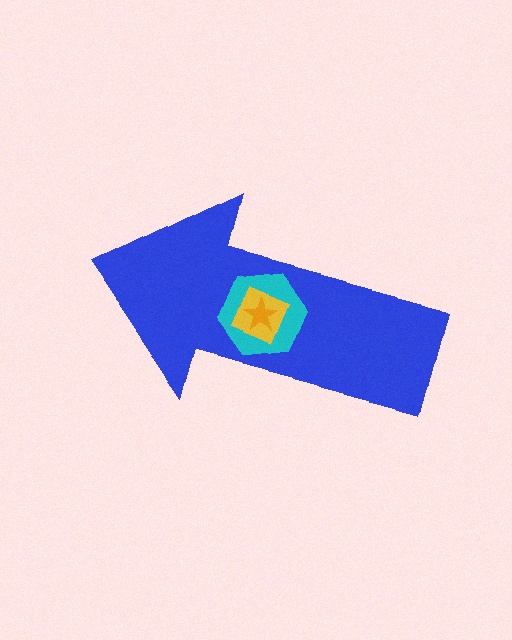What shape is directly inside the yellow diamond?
The orange star.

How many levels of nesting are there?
4.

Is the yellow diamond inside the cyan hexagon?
Yes.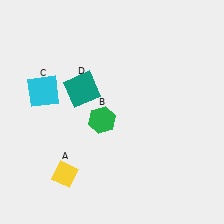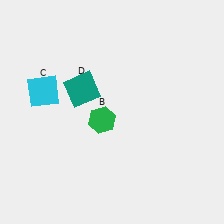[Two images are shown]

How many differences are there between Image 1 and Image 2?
There is 1 difference between the two images.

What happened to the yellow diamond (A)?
The yellow diamond (A) was removed in Image 2. It was in the bottom-left area of Image 1.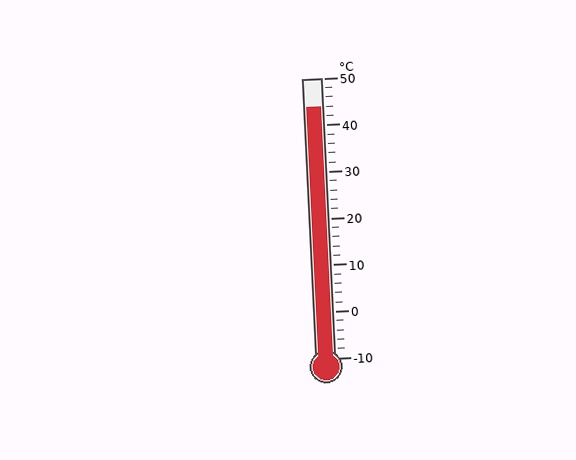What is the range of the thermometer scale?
The thermometer scale ranges from -10°C to 50°C.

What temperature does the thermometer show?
The thermometer shows approximately 44°C.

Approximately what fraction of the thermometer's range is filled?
The thermometer is filled to approximately 90% of its range.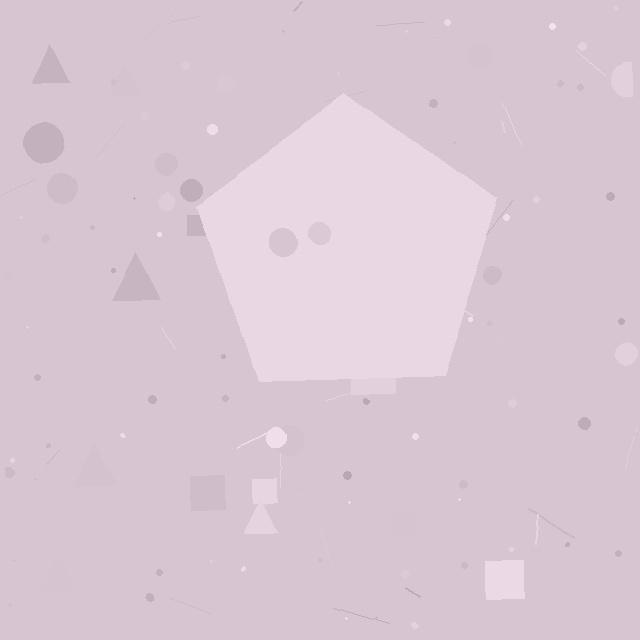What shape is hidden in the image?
A pentagon is hidden in the image.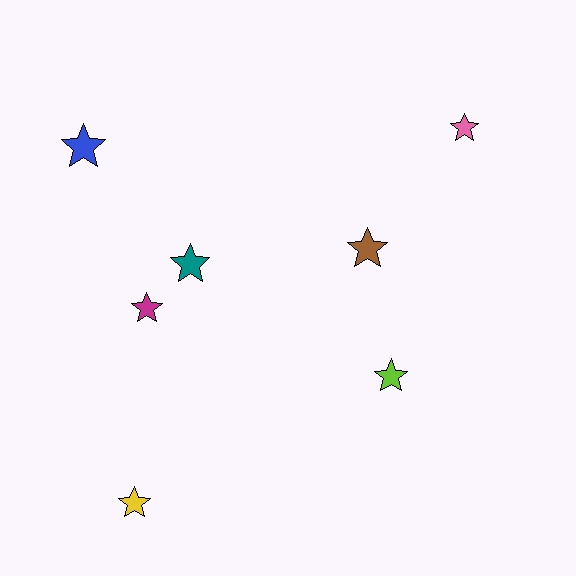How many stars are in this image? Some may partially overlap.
There are 7 stars.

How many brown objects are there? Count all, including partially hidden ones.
There is 1 brown object.